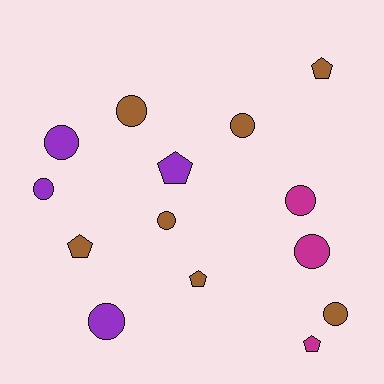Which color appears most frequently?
Brown, with 7 objects.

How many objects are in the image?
There are 14 objects.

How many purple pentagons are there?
There is 1 purple pentagon.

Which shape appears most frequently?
Circle, with 9 objects.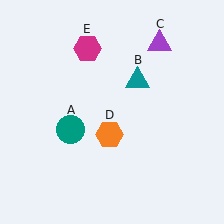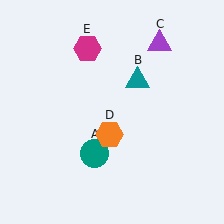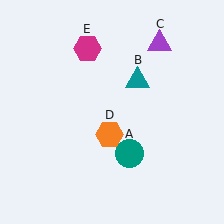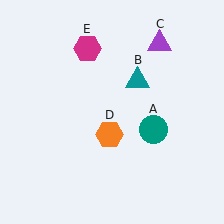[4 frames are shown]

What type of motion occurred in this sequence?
The teal circle (object A) rotated counterclockwise around the center of the scene.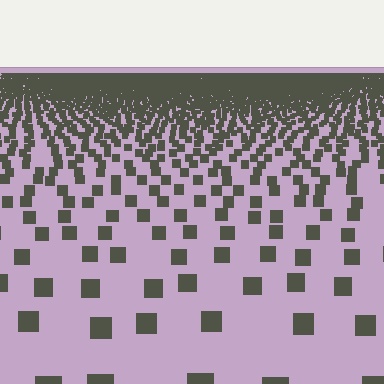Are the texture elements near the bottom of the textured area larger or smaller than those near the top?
Larger. Near the bottom, elements are closer to the viewer and appear at a bigger on-screen size.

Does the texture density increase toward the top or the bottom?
Density increases toward the top.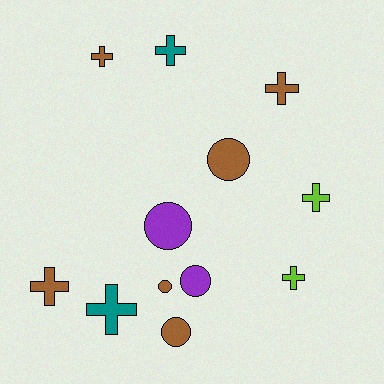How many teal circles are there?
There are no teal circles.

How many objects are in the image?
There are 12 objects.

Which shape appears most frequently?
Cross, with 7 objects.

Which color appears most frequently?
Brown, with 6 objects.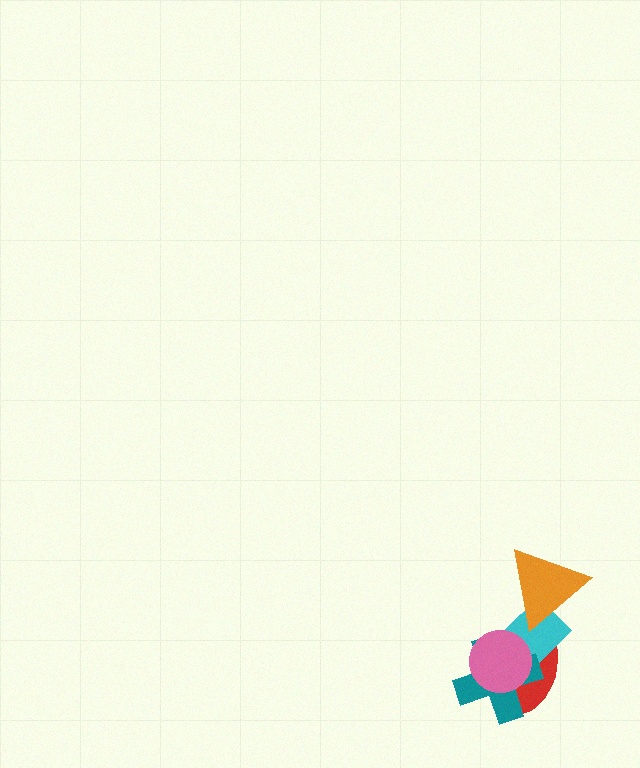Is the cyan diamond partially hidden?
Yes, it is partially covered by another shape.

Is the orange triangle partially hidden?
No, no other shape covers it.